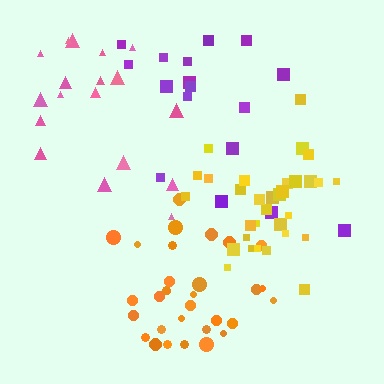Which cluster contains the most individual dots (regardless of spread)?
Yellow (33).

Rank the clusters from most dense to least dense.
yellow, orange, pink, purple.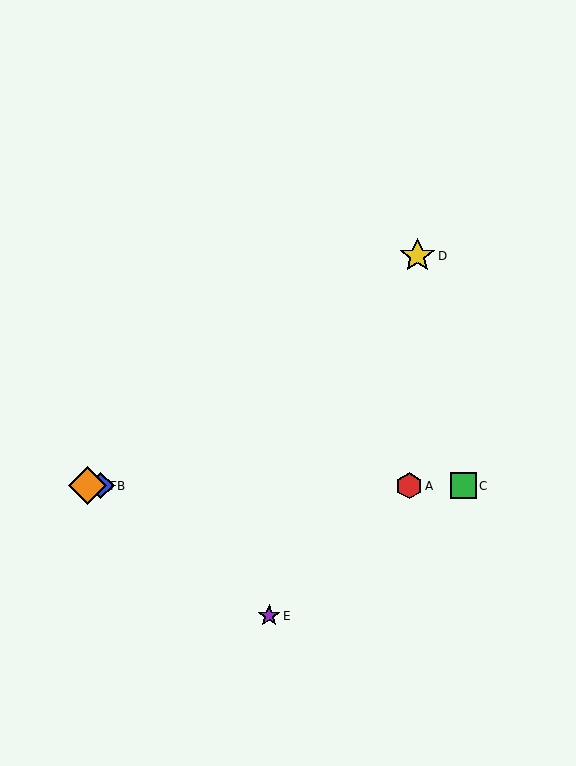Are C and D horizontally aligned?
No, C is at y≈486 and D is at y≈256.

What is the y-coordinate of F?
Object F is at y≈486.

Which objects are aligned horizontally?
Objects A, B, C, F are aligned horizontally.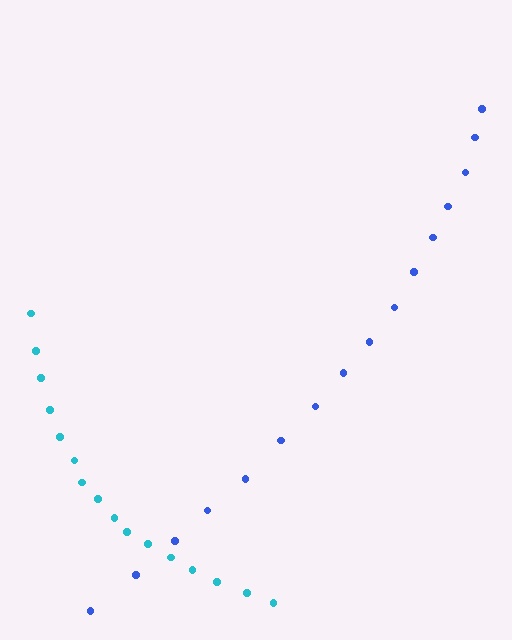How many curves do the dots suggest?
There are 2 distinct paths.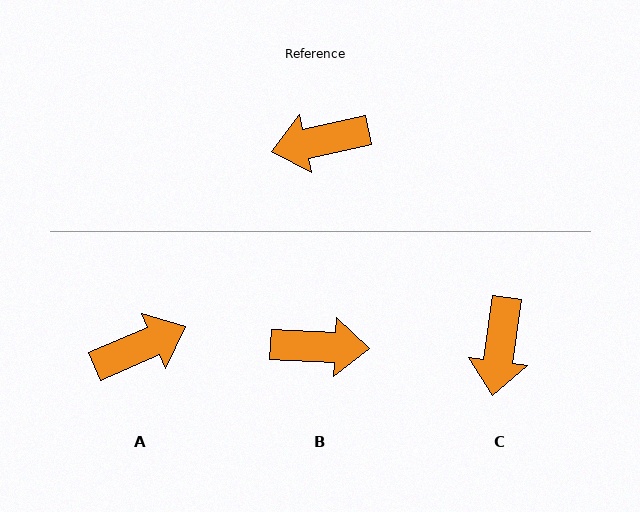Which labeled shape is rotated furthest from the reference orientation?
A, about 169 degrees away.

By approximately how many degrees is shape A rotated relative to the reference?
Approximately 169 degrees clockwise.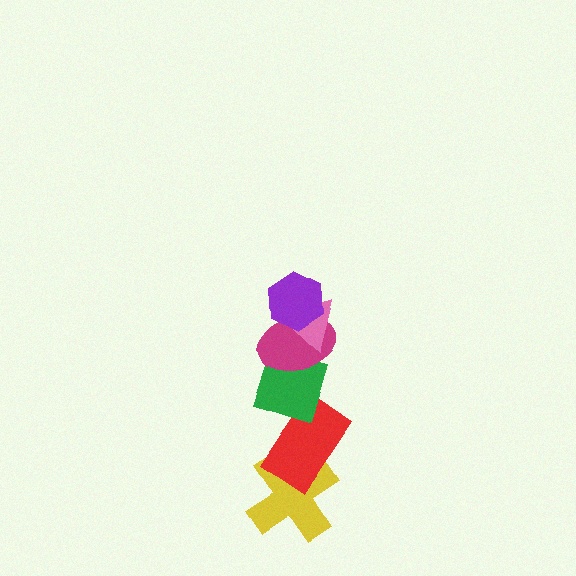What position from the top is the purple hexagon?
The purple hexagon is 1st from the top.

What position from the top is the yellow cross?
The yellow cross is 6th from the top.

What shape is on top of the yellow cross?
The red rectangle is on top of the yellow cross.